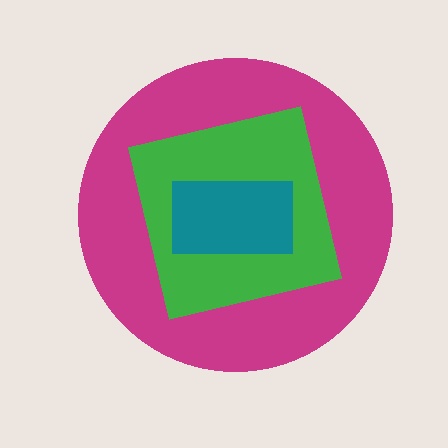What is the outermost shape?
The magenta circle.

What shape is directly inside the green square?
The teal rectangle.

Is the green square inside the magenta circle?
Yes.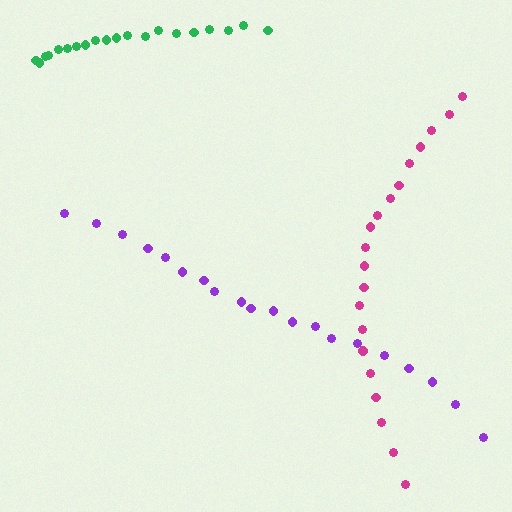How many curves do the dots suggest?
There are 3 distinct paths.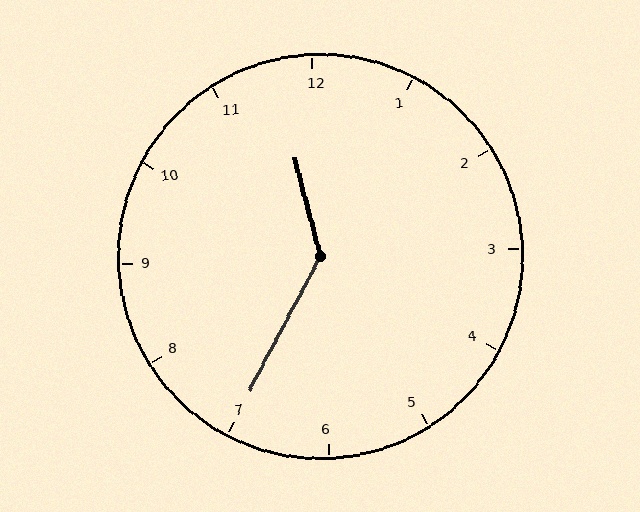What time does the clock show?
11:35.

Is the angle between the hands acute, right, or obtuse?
It is obtuse.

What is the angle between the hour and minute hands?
Approximately 138 degrees.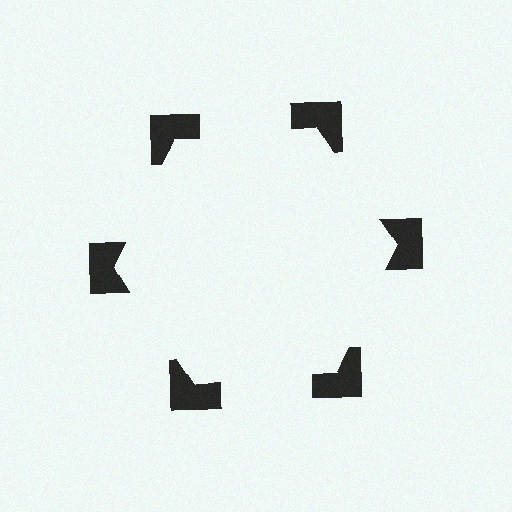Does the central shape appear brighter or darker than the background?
It typically appears slightly brighter than the background, even though no actual brightness change is drawn.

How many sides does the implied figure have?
6 sides.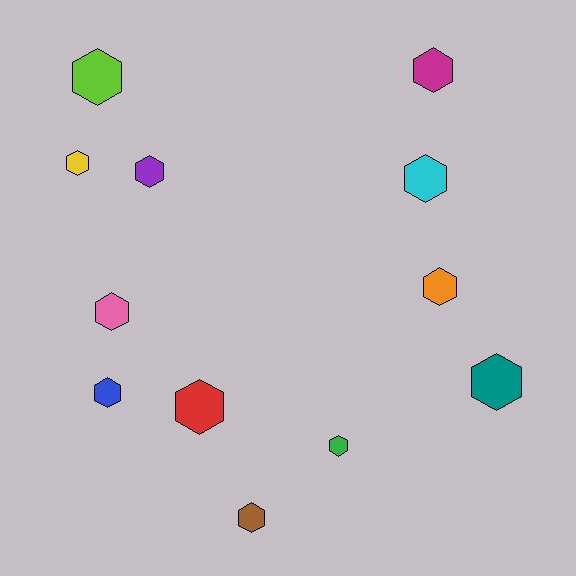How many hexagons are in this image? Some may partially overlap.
There are 12 hexagons.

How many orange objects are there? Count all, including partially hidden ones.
There is 1 orange object.